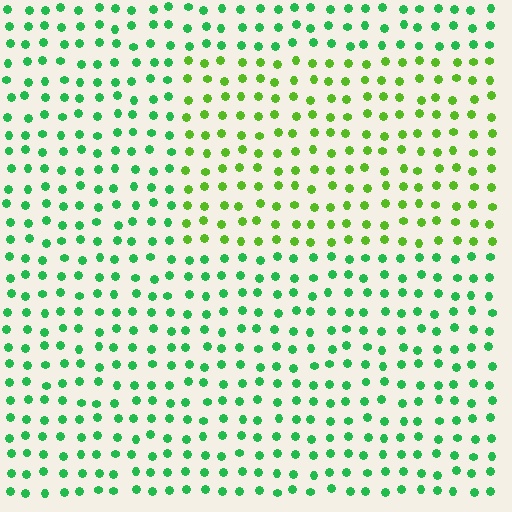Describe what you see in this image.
The image is filled with small green elements in a uniform arrangement. A rectangle-shaped region is visible where the elements are tinted to a slightly different hue, forming a subtle color boundary.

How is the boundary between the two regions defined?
The boundary is defined purely by a slight shift in hue (about 37 degrees). Spacing, size, and orientation are identical on both sides.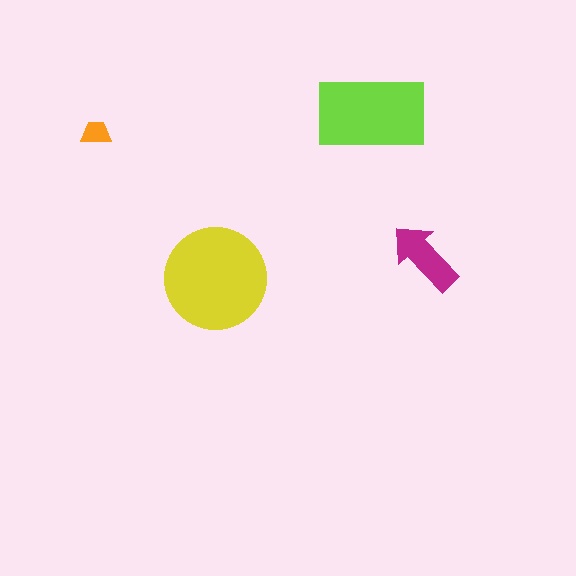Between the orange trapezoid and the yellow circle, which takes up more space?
The yellow circle.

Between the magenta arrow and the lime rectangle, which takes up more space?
The lime rectangle.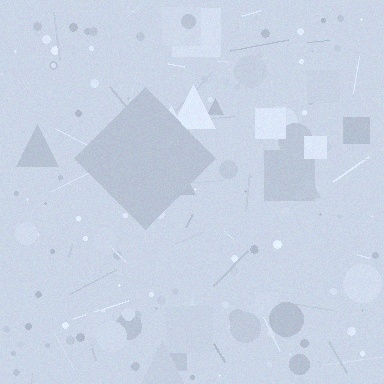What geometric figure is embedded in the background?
A diamond is embedded in the background.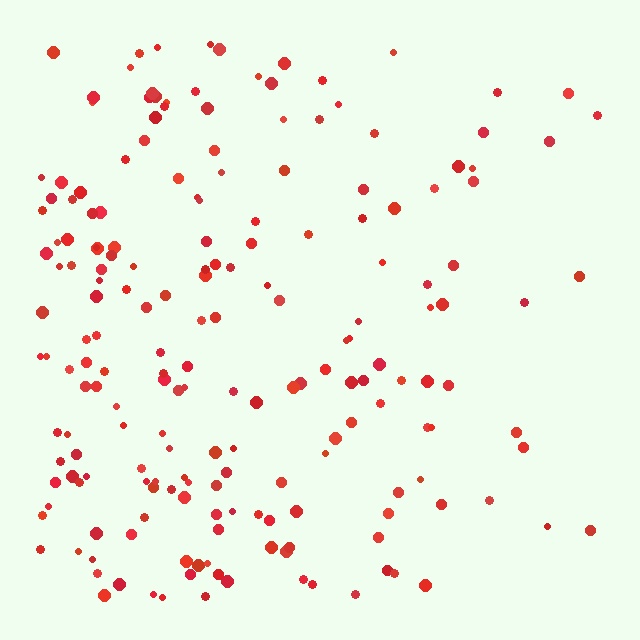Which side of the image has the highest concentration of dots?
The left.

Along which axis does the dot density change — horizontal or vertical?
Horizontal.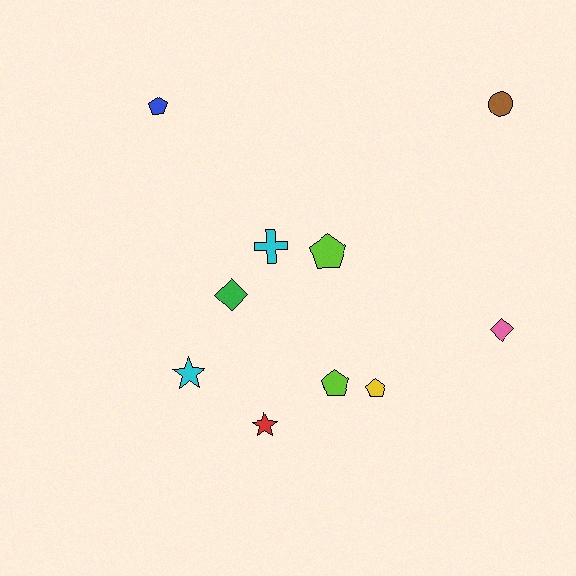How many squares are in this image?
There are no squares.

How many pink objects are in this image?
There is 1 pink object.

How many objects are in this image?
There are 10 objects.